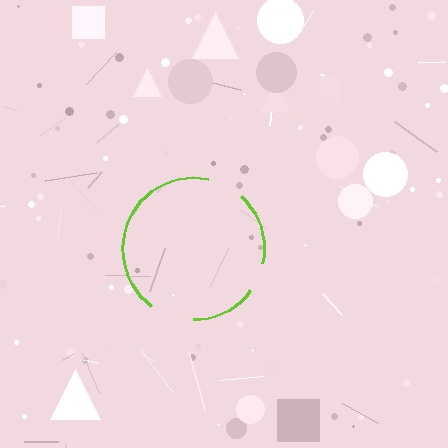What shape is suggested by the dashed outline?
The dashed outline suggests a circle.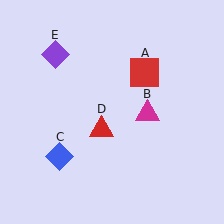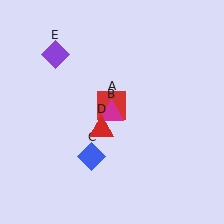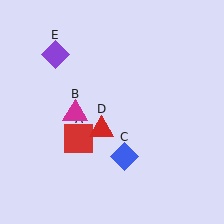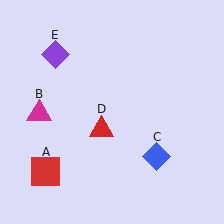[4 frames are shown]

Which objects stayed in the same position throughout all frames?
Red triangle (object D) and purple diamond (object E) remained stationary.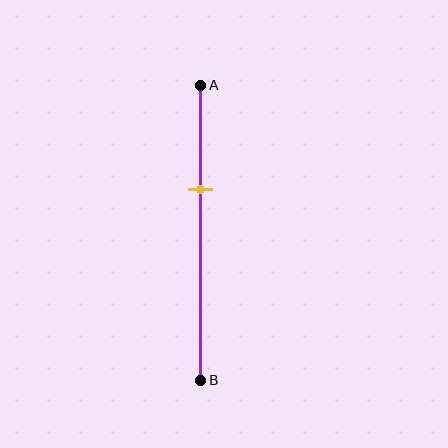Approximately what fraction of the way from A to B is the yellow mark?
The yellow mark is approximately 35% of the way from A to B.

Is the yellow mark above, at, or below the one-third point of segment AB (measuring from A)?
The yellow mark is approximately at the one-third point of segment AB.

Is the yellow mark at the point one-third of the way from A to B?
Yes, the mark is approximately at the one-third point.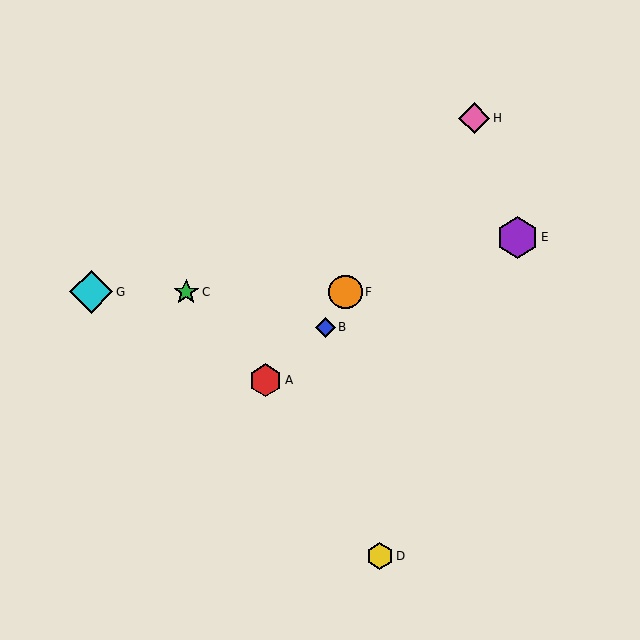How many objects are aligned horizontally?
3 objects (C, F, G) are aligned horizontally.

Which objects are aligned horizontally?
Objects C, F, G are aligned horizontally.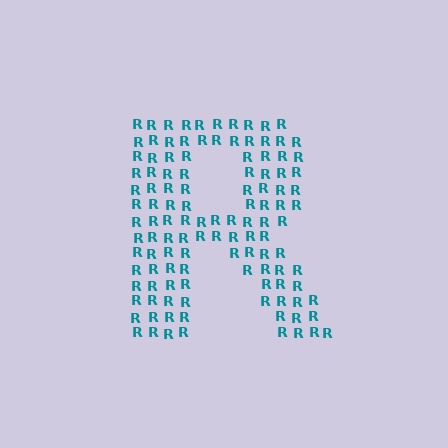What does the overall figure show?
The overall figure shows the letter R.